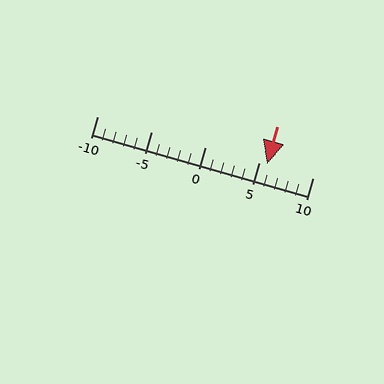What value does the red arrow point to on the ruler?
The red arrow points to approximately 6.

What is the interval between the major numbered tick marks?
The major tick marks are spaced 5 units apart.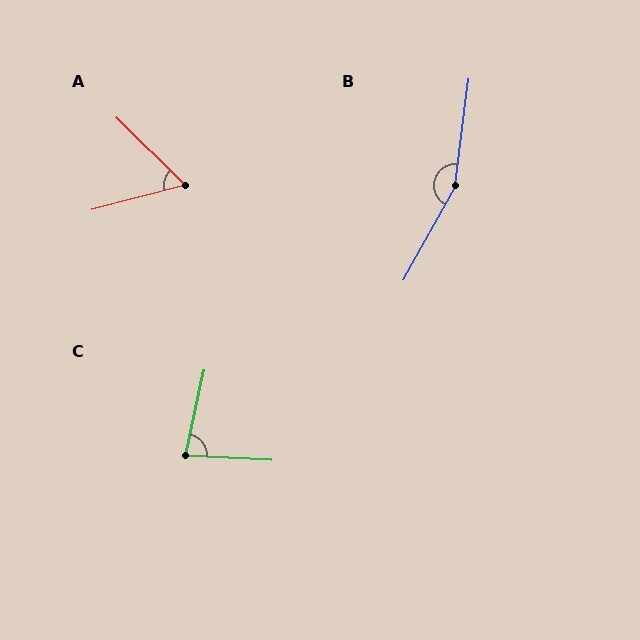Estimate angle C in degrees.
Approximately 81 degrees.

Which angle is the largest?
B, at approximately 158 degrees.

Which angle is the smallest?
A, at approximately 59 degrees.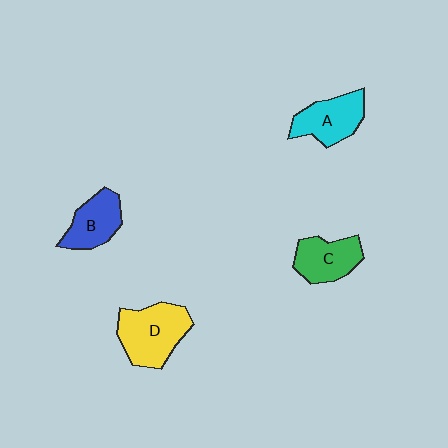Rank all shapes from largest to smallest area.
From largest to smallest: D (yellow), A (cyan), C (green), B (blue).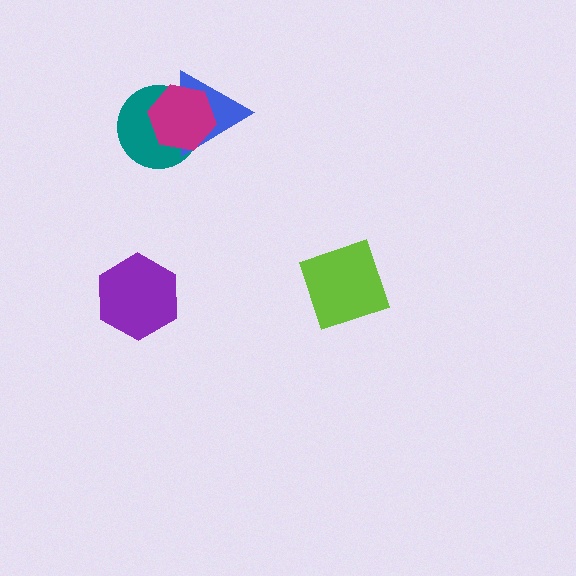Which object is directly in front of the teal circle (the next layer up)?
The blue triangle is directly in front of the teal circle.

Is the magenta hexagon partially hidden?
No, no other shape covers it.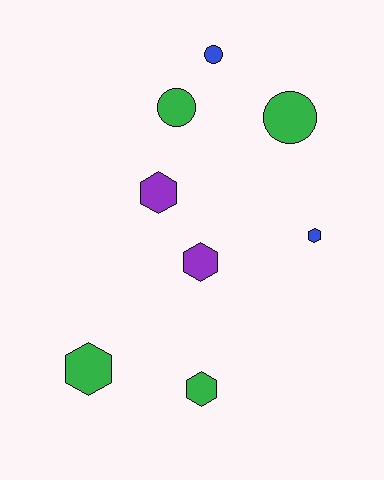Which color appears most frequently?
Green, with 4 objects.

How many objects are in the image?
There are 8 objects.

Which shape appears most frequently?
Hexagon, with 5 objects.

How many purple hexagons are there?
There are 2 purple hexagons.